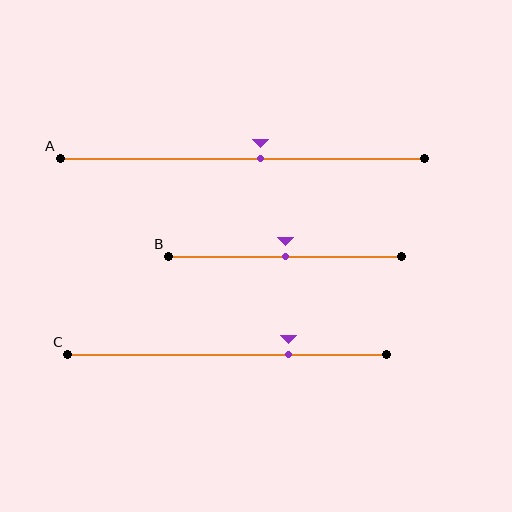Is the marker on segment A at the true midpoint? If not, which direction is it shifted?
No, the marker on segment A is shifted to the right by about 5% of the segment length.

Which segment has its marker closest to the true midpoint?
Segment B has its marker closest to the true midpoint.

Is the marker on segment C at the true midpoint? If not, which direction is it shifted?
No, the marker on segment C is shifted to the right by about 19% of the segment length.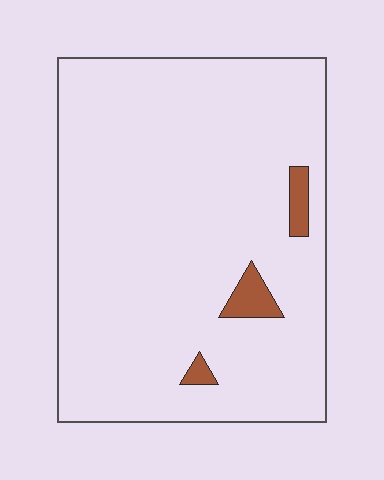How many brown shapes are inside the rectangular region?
3.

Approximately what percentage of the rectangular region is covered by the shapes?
Approximately 5%.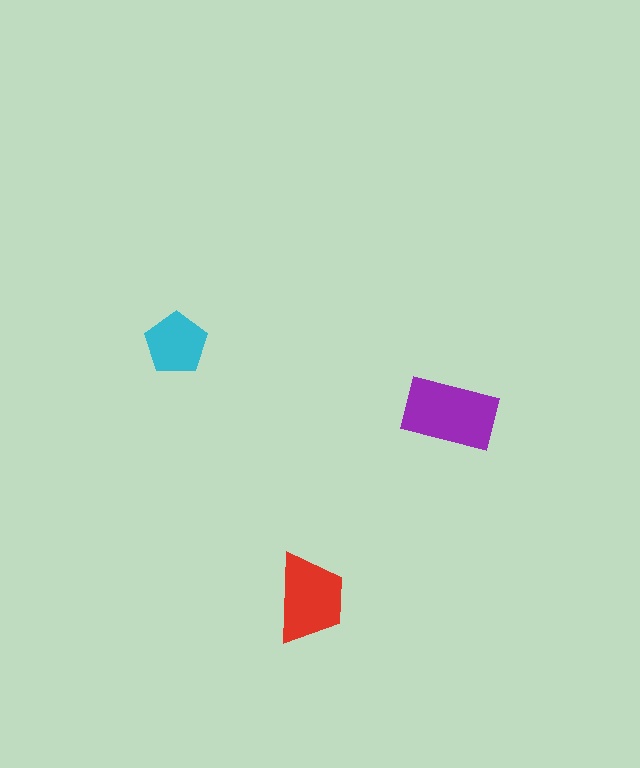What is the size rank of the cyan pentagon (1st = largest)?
3rd.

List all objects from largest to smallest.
The purple rectangle, the red trapezoid, the cyan pentagon.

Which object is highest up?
The cyan pentagon is topmost.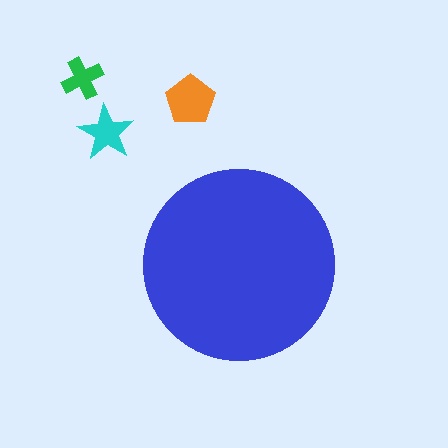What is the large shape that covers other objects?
A blue circle.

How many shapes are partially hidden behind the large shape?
0 shapes are partially hidden.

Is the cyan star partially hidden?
No, the cyan star is fully visible.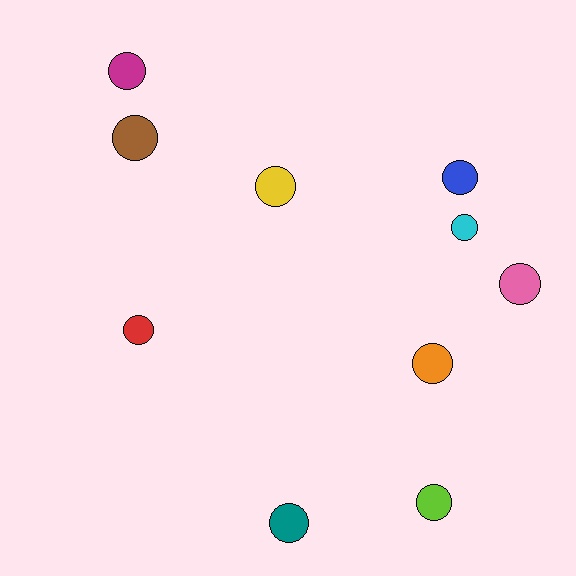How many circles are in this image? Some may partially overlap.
There are 10 circles.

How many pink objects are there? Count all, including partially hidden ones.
There is 1 pink object.